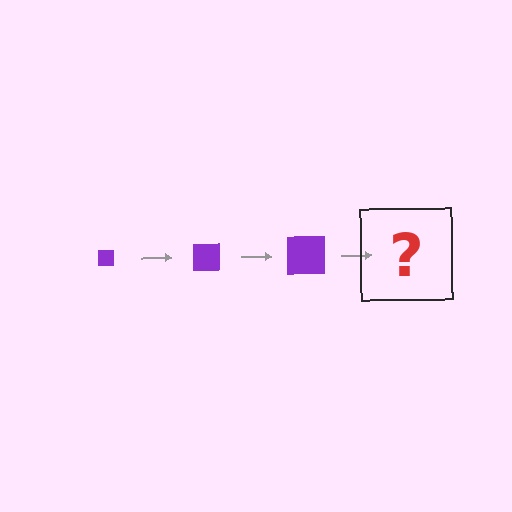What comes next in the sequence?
The next element should be a purple square, larger than the previous one.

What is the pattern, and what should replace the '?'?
The pattern is that the square gets progressively larger each step. The '?' should be a purple square, larger than the previous one.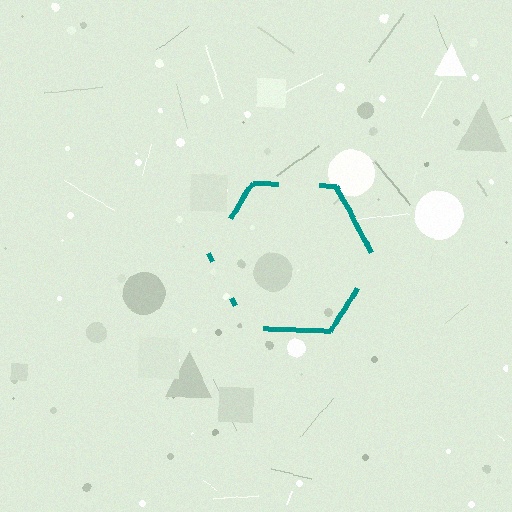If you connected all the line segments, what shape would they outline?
They would outline a hexagon.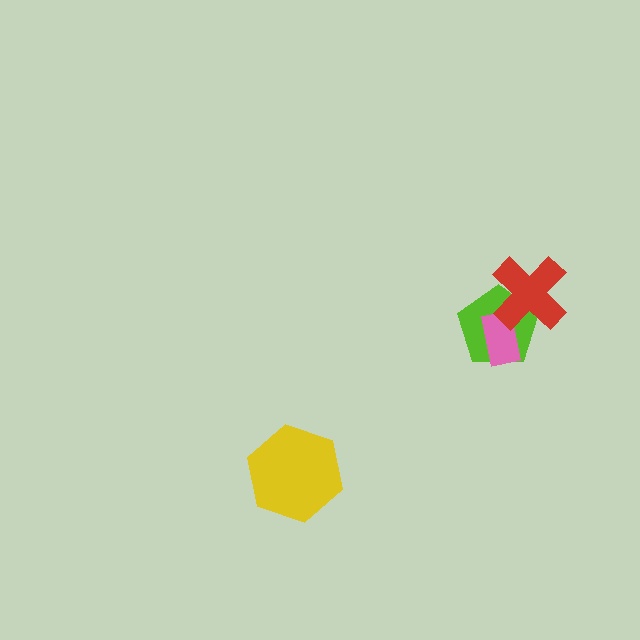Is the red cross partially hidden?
No, no other shape covers it.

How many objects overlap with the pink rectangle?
2 objects overlap with the pink rectangle.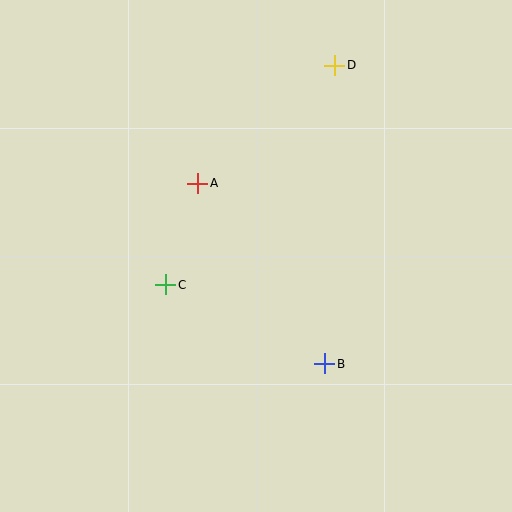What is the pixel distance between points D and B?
The distance between D and B is 298 pixels.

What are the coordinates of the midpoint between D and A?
The midpoint between D and A is at (266, 124).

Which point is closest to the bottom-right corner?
Point B is closest to the bottom-right corner.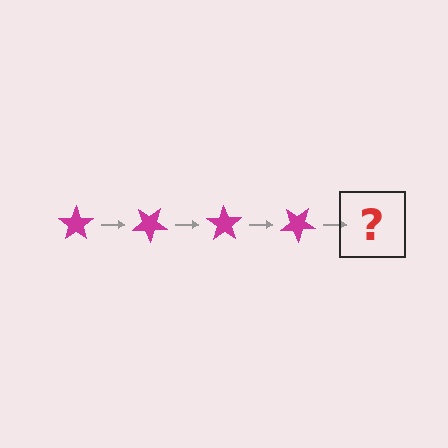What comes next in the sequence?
The next element should be a magenta star rotated 140 degrees.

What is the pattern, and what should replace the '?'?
The pattern is that the star rotates 35 degrees each step. The '?' should be a magenta star rotated 140 degrees.